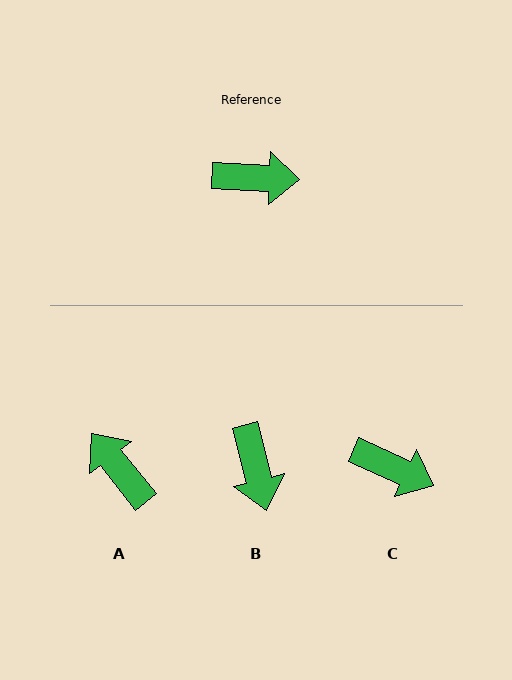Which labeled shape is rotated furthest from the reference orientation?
A, about 131 degrees away.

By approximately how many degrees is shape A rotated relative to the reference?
Approximately 131 degrees counter-clockwise.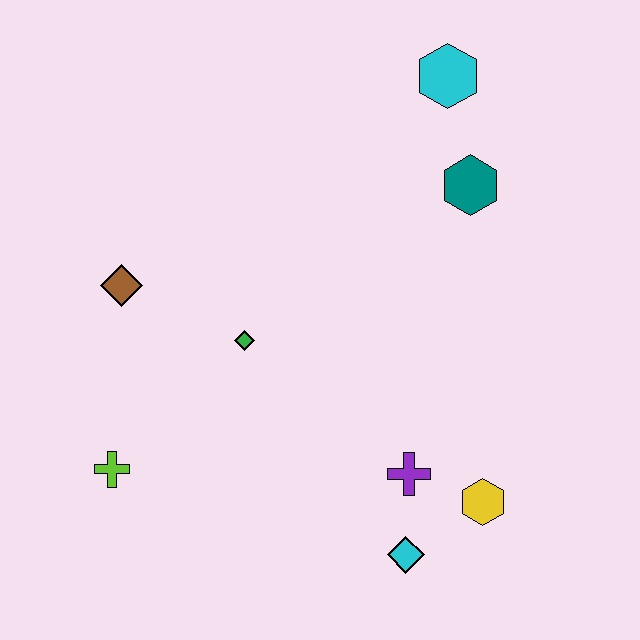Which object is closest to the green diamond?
The brown diamond is closest to the green diamond.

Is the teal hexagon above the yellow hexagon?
Yes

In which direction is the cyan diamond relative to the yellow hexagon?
The cyan diamond is to the left of the yellow hexagon.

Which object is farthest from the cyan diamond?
The cyan hexagon is farthest from the cyan diamond.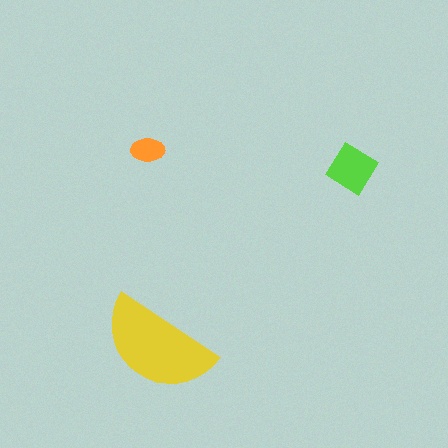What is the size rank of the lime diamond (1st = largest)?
2nd.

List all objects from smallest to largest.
The orange ellipse, the lime diamond, the yellow semicircle.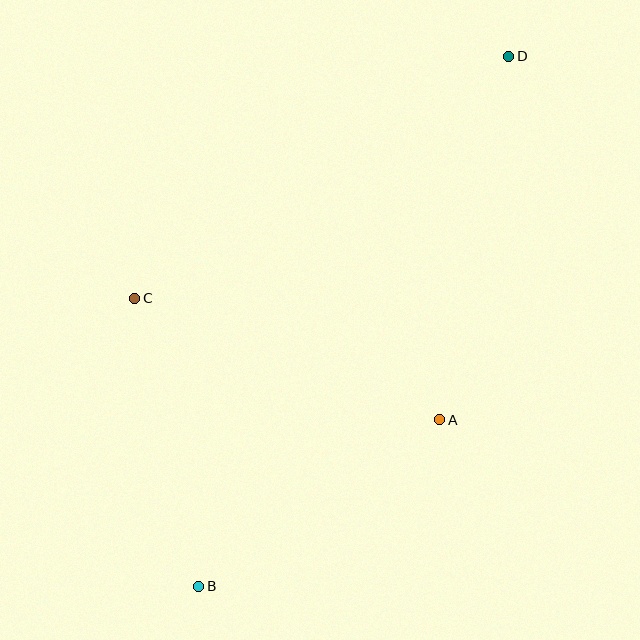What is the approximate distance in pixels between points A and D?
The distance between A and D is approximately 370 pixels.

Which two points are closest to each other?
Points A and B are closest to each other.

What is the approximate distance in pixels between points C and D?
The distance between C and D is approximately 445 pixels.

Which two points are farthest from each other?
Points B and D are farthest from each other.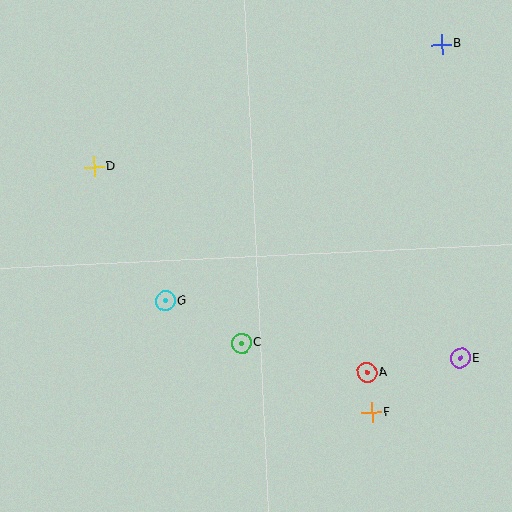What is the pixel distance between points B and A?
The distance between B and A is 337 pixels.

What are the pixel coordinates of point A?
Point A is at (367, 373).